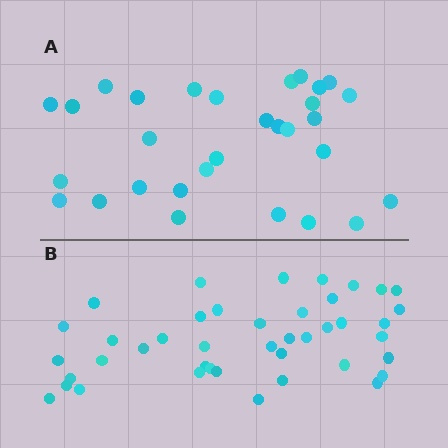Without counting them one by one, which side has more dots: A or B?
Region B (the bottom region) has more dots.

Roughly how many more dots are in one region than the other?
Region B has roughly 12 or so more dots than region A.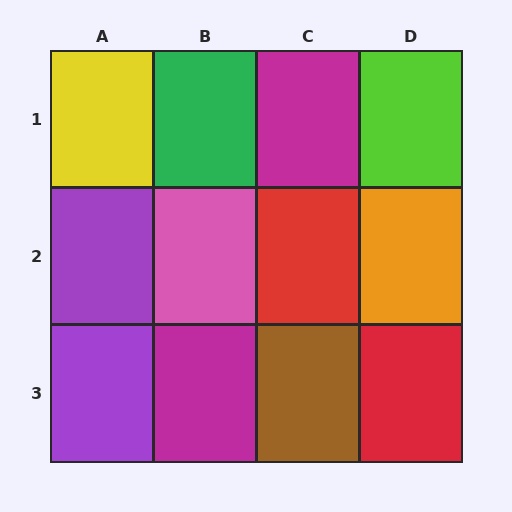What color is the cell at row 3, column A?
Purple.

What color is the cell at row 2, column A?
Purple.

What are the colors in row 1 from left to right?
Yellow, green, magenta, lime.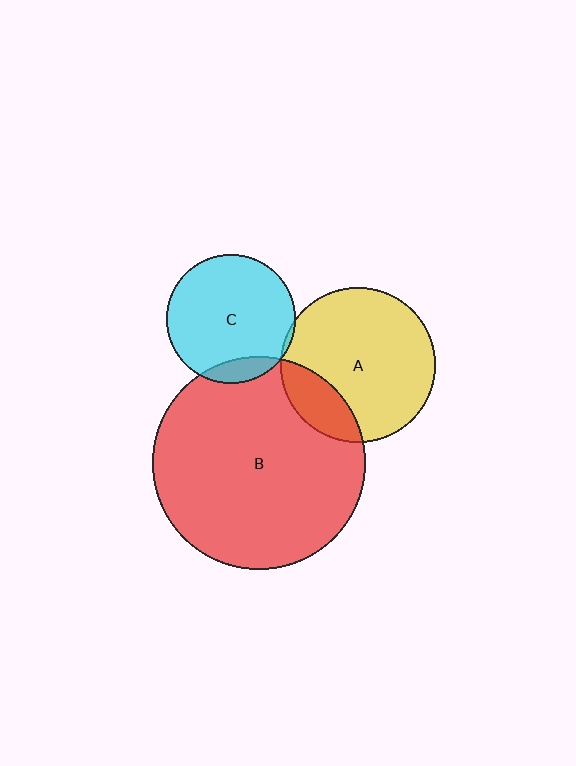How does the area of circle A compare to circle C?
Approximately 1.4 times.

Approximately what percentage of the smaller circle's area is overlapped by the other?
Approximately 5%.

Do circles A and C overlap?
Yes.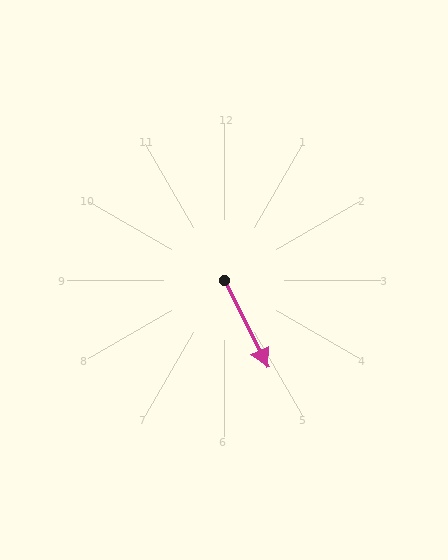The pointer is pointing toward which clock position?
Roughly 5 o'clock.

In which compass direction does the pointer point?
Southeast.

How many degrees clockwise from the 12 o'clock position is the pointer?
Approximately 153 degrees.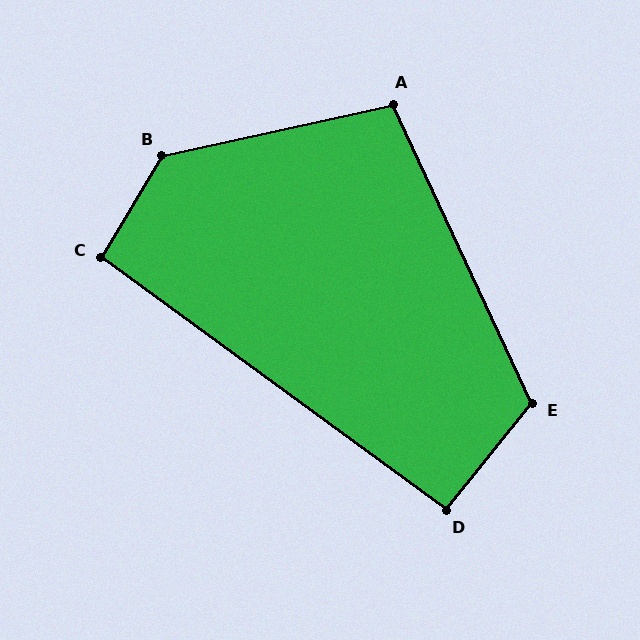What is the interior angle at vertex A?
Approximately 102 degrees (obtuse).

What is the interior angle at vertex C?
Approximately 95 degrees (obtuse).